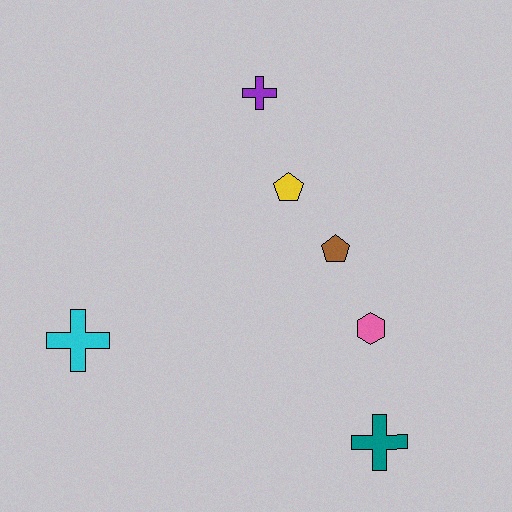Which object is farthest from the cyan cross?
The teal cross is farthest from the cyan cross.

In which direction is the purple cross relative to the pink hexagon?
The purple cross is above the pink hexagon.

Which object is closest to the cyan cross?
The yellow pentagon is closest to the cyan cross.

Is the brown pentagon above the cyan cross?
Yes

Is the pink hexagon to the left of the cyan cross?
No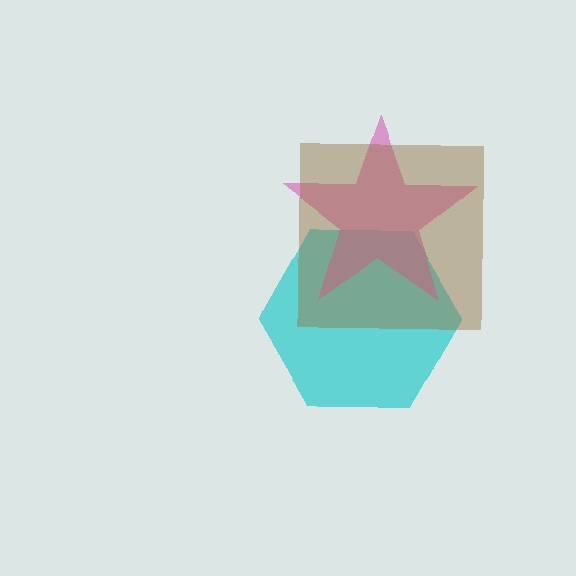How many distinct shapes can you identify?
There are 3 distinct shapes: a cyan hexagon, a pink star, a brown square.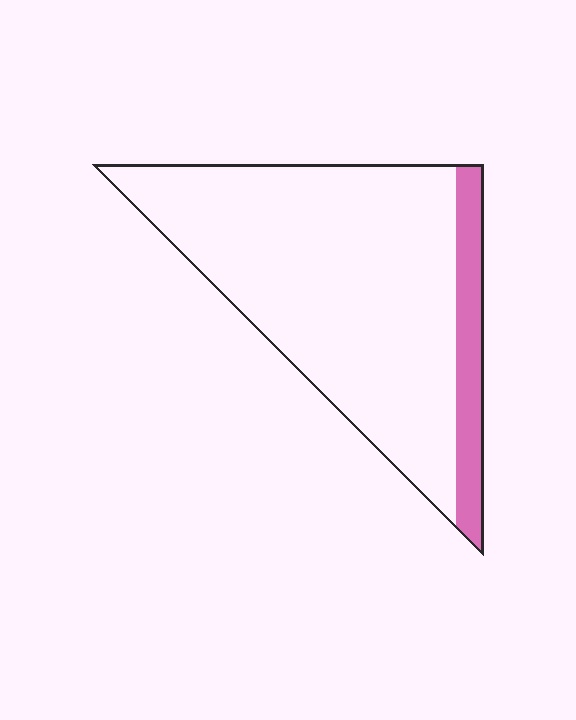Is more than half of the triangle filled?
No.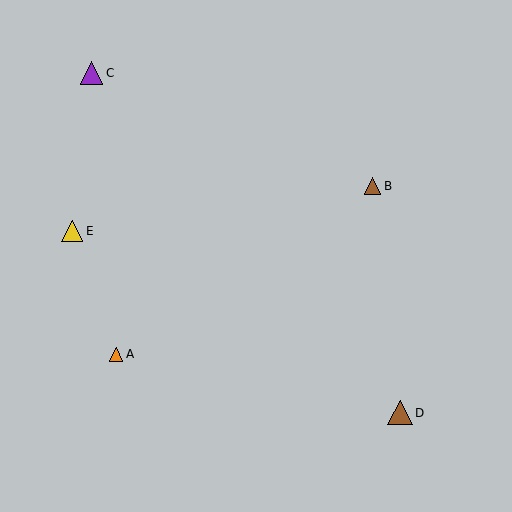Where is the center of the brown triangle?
The center of the brown triangle is at (372, 186).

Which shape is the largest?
The brown triangle (labeled D) is the largest.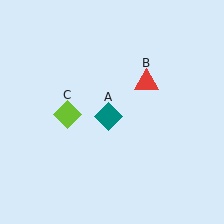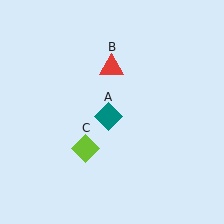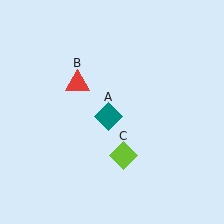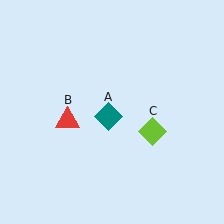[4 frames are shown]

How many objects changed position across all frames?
2 objects changed position: red triangle (object B), lime diamond (object C).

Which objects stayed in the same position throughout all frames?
Teal diamond (object A) remained stationary.